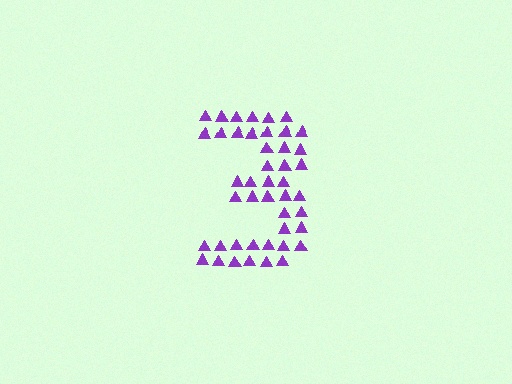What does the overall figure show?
The overall figure shows the digit 3.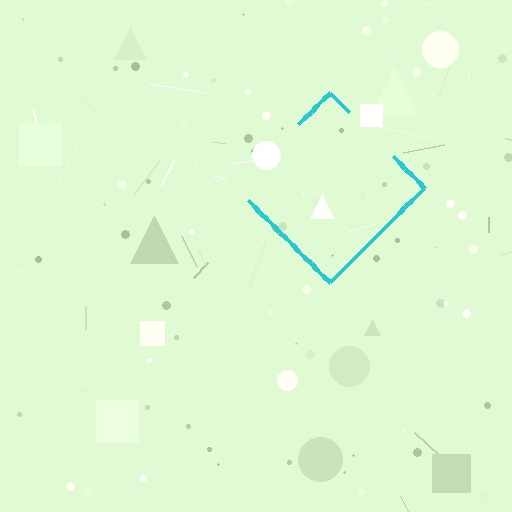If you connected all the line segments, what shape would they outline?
They would outline a diamond.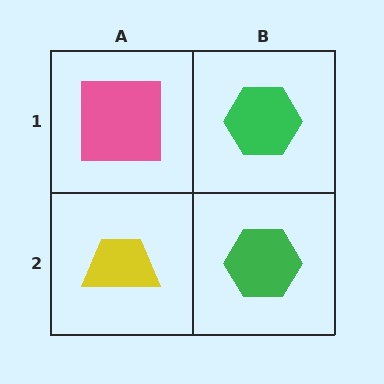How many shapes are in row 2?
2 shapes.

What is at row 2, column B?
A green hexagon.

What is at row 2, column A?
A yellow trapezoid.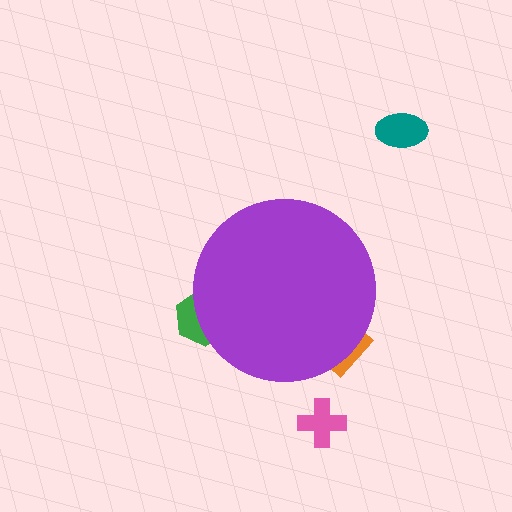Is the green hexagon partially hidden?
Yes, the green hexagon is partially hidden behind the purple circle.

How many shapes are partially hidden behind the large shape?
2 shapes are partially hidden.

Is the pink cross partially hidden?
No, the pink cross is fully visible.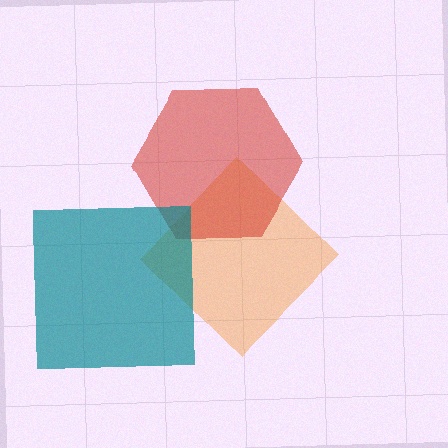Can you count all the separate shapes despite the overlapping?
Yes, there are 3 separate shapes.